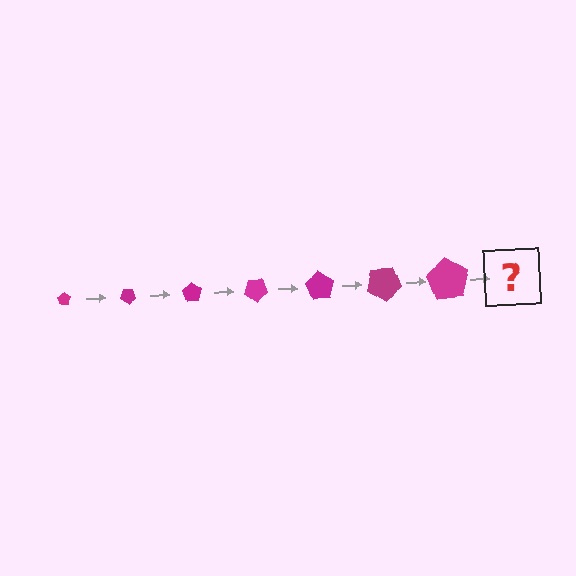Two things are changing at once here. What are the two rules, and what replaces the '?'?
The two rules are that the pentagon grows larger each step and it rotates 35 degrees each step. The '?' should be a pentagon, larger than the previous one and rotated 245 degrees from the start.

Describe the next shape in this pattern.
It should be a pentagon, larger than the previous one and rotated 245 degrees from the start.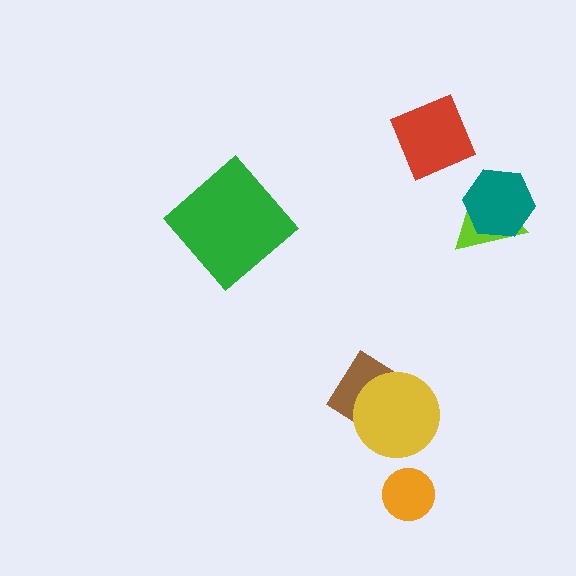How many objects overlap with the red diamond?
0 objects overlap with the red diamond.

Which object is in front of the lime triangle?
The teal hexagon is in front of the lime triangle.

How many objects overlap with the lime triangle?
1 object overlaps with the lime triangle.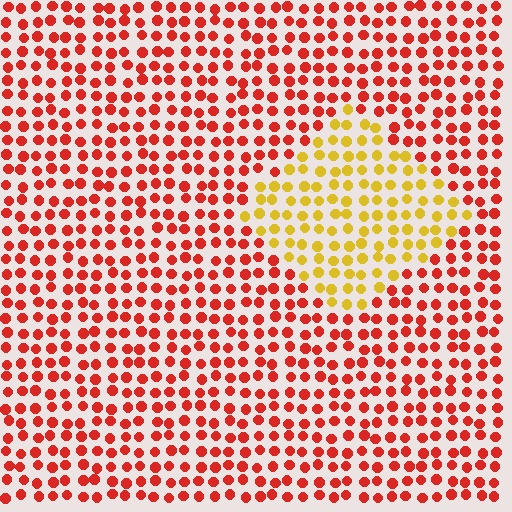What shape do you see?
I see a diamond.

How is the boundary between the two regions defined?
The boundary is defined purely by a slight shift in hue (about 49 degrees). Spacing, size, and orientation are identical on both sides.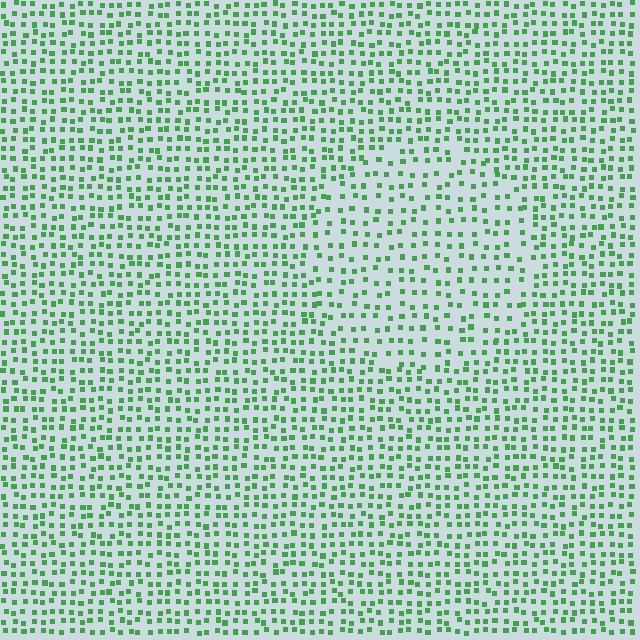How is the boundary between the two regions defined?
The boundary is defined by a change in element density (approximately 1.5x ratio). All elements are the same color, size, and shape.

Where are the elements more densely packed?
The elements are more densely packed outside the circle boundary.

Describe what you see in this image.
The image contains small green elements arranged at two different densities. A circle-shaped region is visible where the elements are less densely packed than the surrounding area.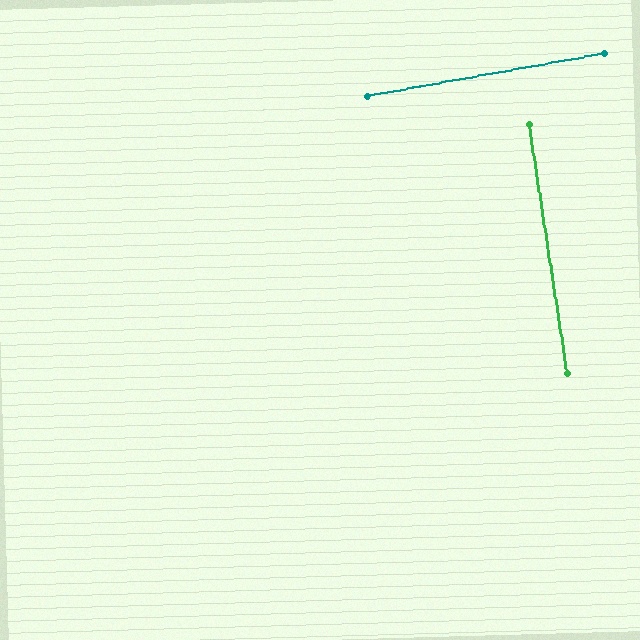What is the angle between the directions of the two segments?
Approximately 89 degrees.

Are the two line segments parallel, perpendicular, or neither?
Perpendicular — they meet at approximately 89°.